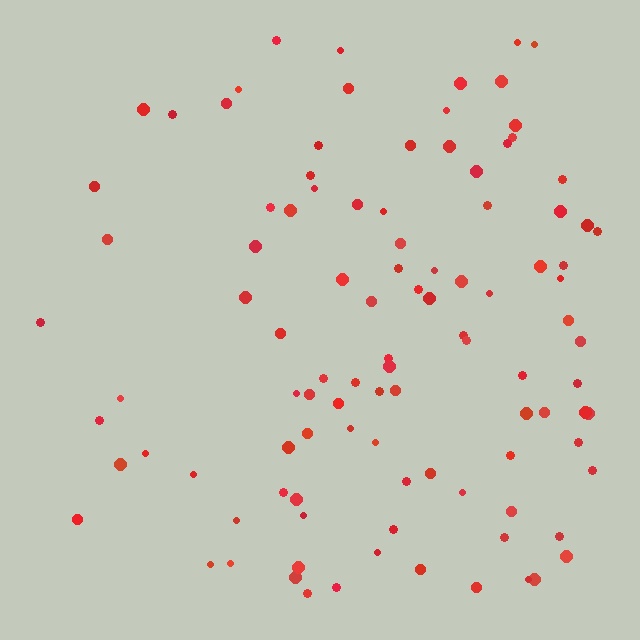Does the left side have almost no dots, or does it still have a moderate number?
Still a moderate number, just noticeably fewer than the right.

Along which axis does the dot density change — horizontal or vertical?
Horizontal.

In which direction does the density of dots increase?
From left to right, with the right side densest.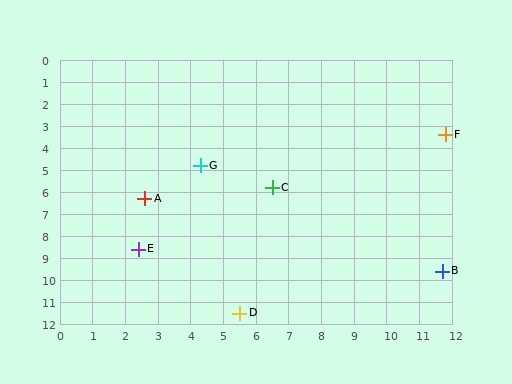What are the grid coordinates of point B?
Point B is at approximately (11.7, 9.6).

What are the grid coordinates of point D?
Point D is at approximately (5.5, 11.5).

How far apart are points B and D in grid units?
Points B and D are about 6.5 grid units apart.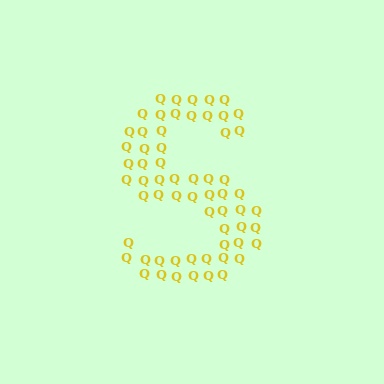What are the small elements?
The small elements are letter Q's.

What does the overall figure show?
The overall figure shows the letter S.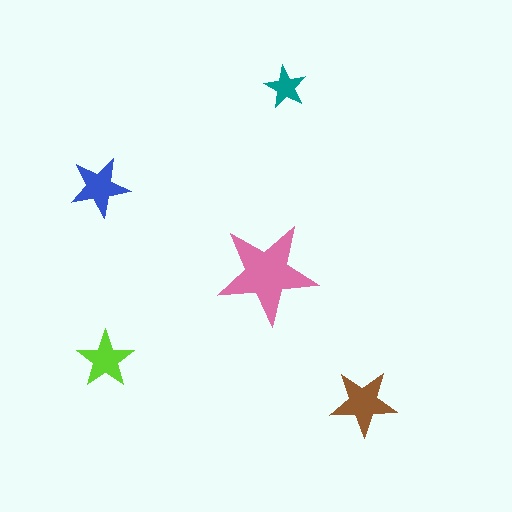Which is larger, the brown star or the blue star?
The brown one.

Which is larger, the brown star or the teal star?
The brown one.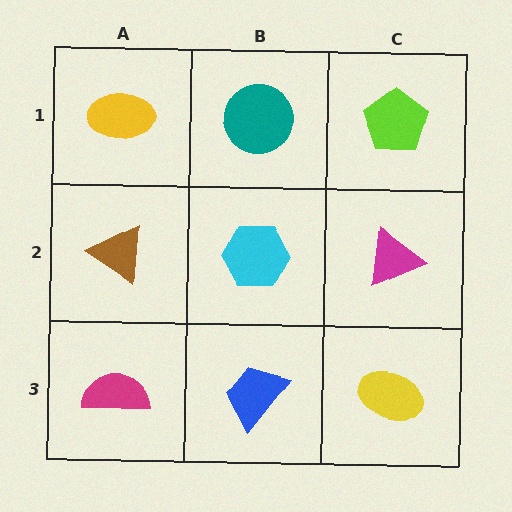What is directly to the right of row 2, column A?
A cyan hexagon.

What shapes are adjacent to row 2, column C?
A lime pentagon (row 1, column C), a yellow ellipse (row 3, column C), a cyan hexagon (row 2, column B).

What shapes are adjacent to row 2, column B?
A teal circle (row 1, column B), a blue trapezoid (row 3, column B), a brown triangle (row 2, column A), a magenta triangle (row 2, column C).